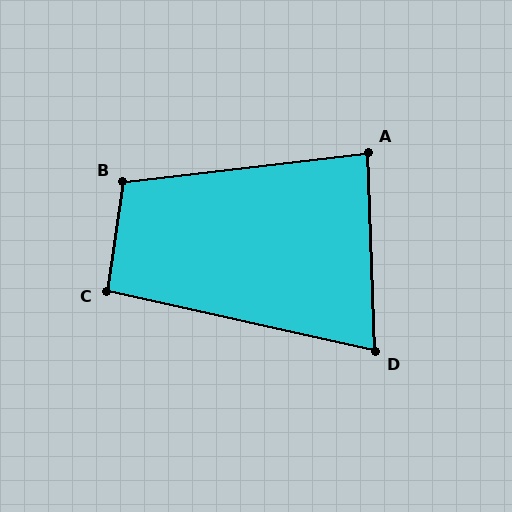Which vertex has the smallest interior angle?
D, at approximately 75 degrees.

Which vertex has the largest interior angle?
B, at approximately 105 degrees.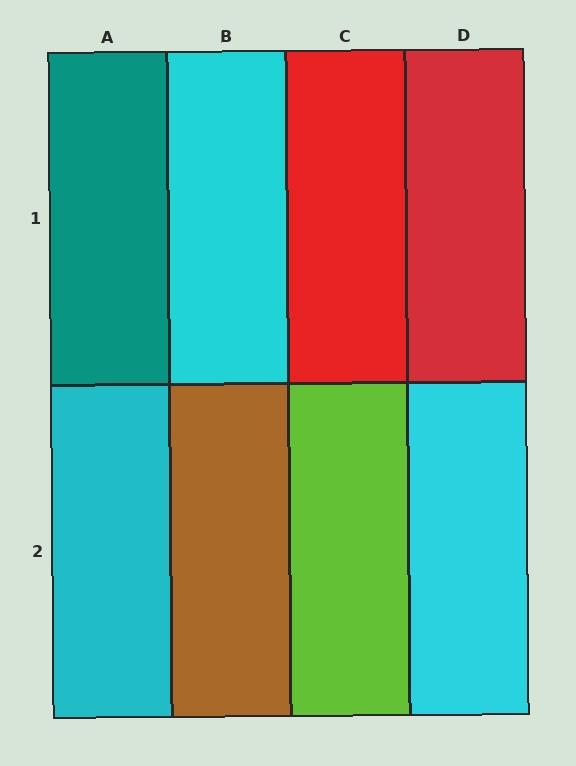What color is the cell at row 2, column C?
Lime.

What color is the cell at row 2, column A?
Cyan.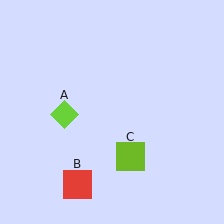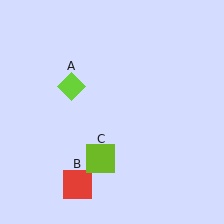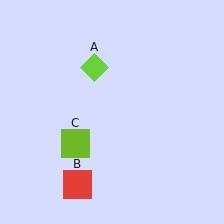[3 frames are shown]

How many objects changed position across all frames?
2 objects changed position: lime diamond (object A), lime square (object C).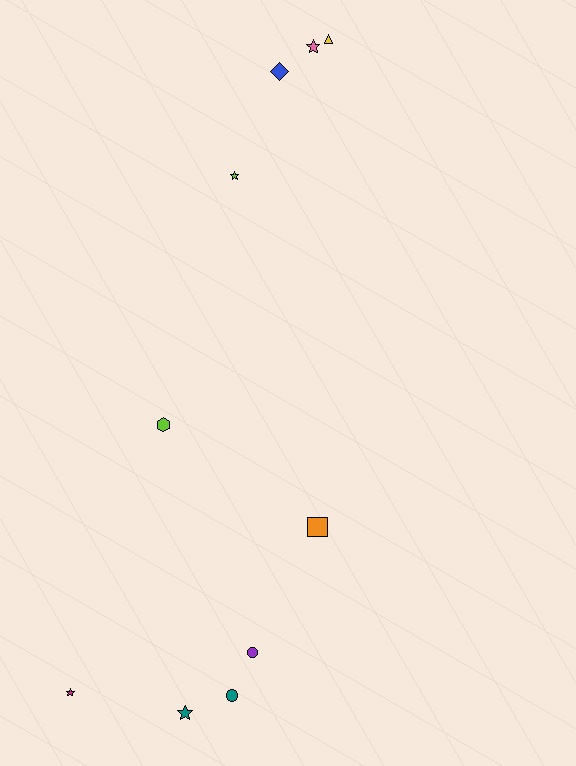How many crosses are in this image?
There are no crosses.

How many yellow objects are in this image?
There is 1 yellow object.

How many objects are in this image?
There are 10 objects.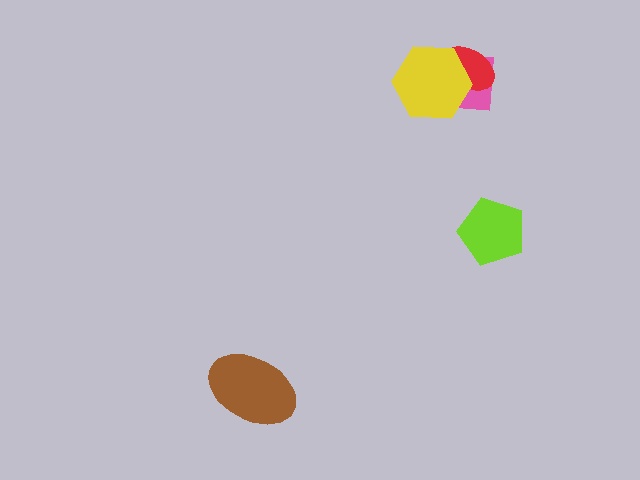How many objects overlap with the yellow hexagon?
2 objects overlap with the yellow hexagon.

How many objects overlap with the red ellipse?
2 objects overlap with the red ellipse.